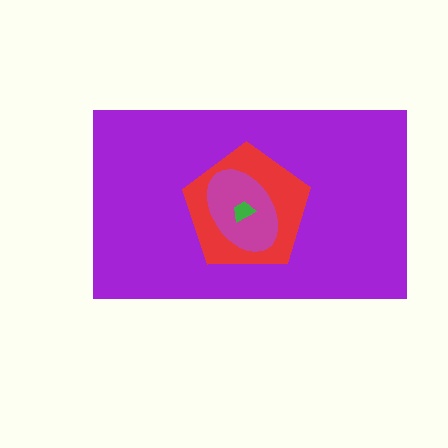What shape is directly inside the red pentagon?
The magenta ellipse.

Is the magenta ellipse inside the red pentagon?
Yes.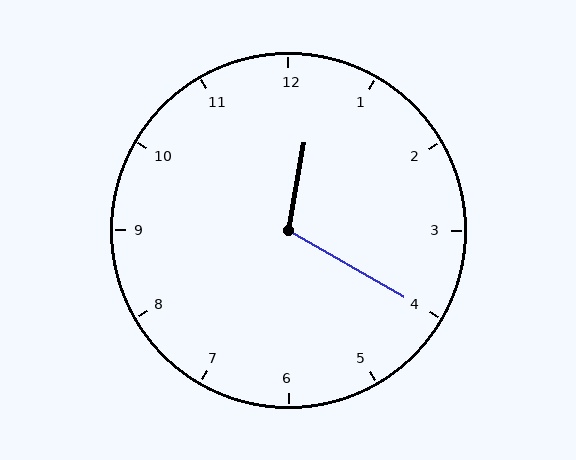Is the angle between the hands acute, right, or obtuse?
It is obtuse.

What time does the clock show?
12:20.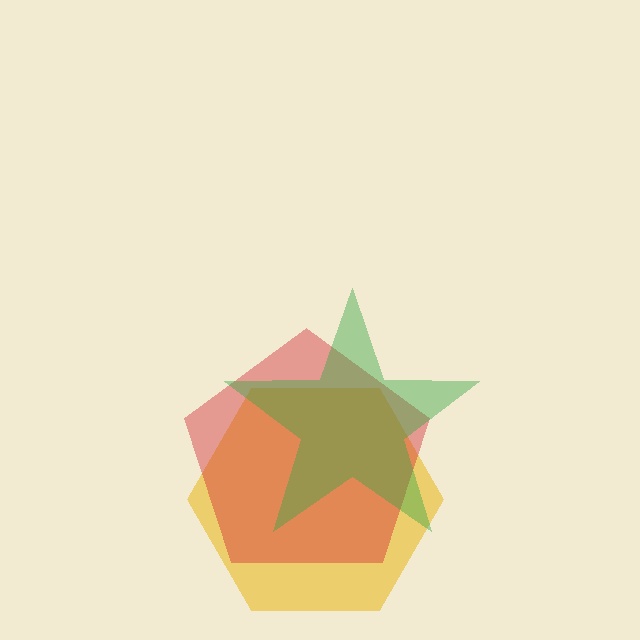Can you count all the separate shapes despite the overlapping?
Yes, there are 3 separate shapes.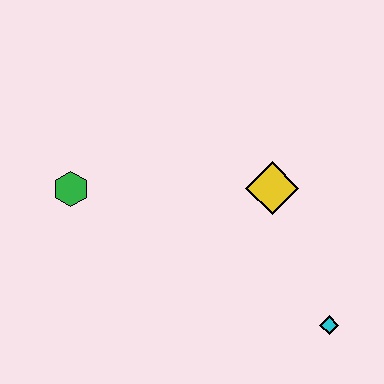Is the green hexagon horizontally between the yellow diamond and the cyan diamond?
No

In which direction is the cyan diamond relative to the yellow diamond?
The cyan diamond is below the yellow diamond.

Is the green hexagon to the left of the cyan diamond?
Yes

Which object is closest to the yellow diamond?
The cyan diamond is closest to the yellow diamond.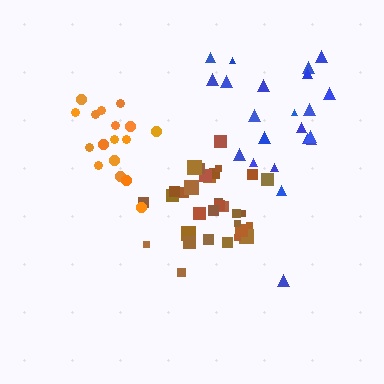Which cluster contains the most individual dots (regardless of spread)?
Brown (32).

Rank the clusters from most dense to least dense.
brown, orange, blue.